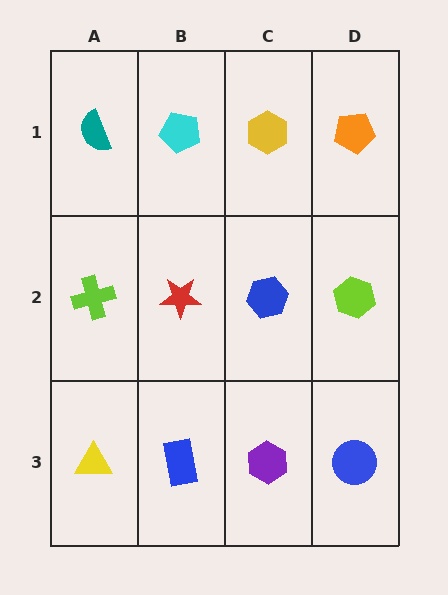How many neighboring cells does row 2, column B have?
4.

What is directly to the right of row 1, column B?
A yellow hexagon.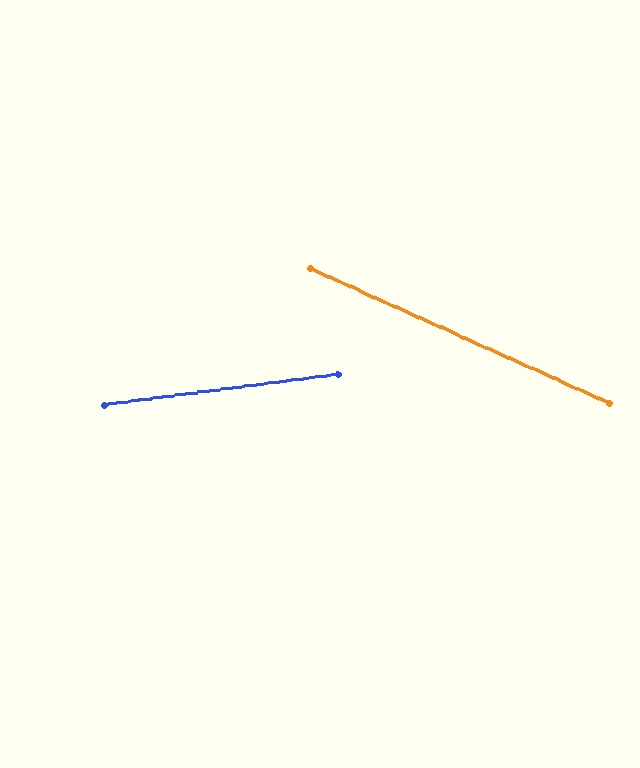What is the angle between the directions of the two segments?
Approximately 32 degrees.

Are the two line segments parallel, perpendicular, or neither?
Neither parallel nor perpendicular — they differ by about 32°.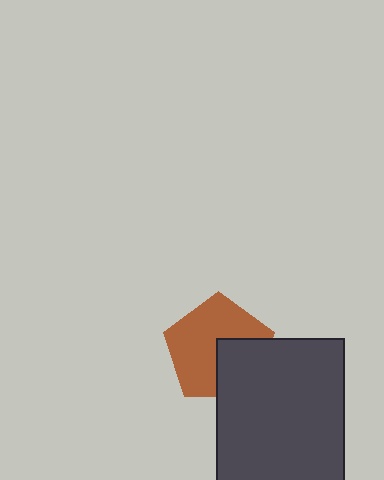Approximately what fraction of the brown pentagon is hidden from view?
Roughly 35% of the brown pentagon is hidden behind the dark gray rectangle.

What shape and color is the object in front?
The object in front is a dark gray rectangle.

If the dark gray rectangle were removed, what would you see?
You would see the complete brown pentagon.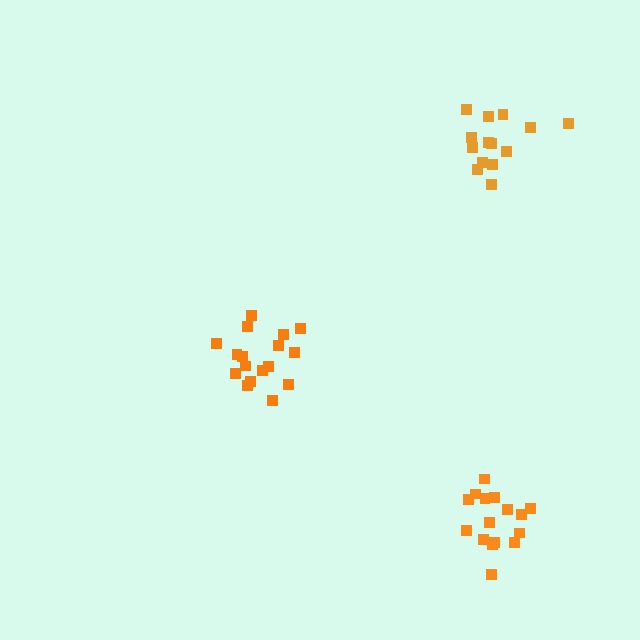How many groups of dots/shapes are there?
There are 3 groups.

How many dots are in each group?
Group 1: 17 dots, Group 2: 16 dots, Group 3: 14 dots (47 total).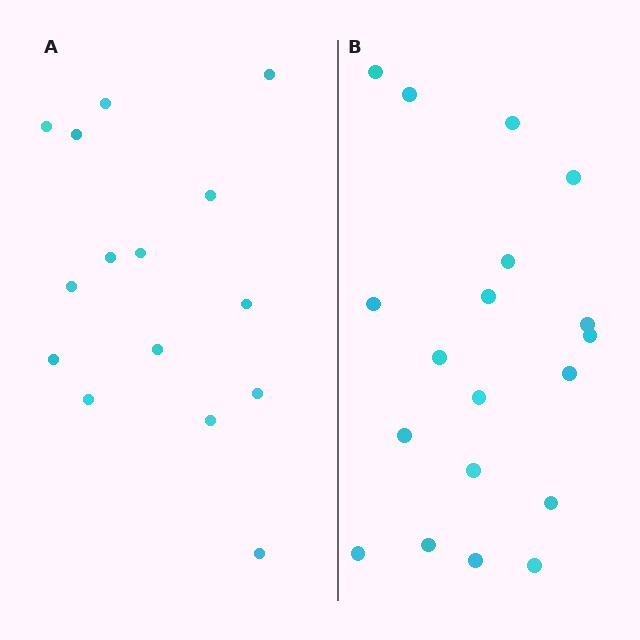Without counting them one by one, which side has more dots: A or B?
Region B (the right region) has more dots.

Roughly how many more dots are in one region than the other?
Region B has about 4 more dots than region A.